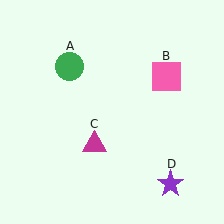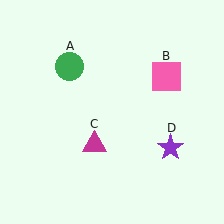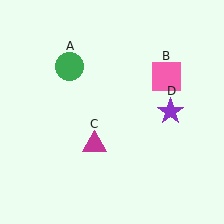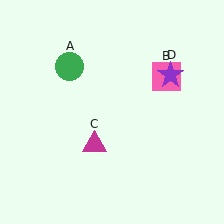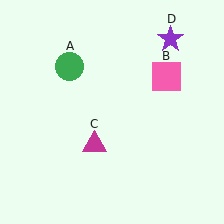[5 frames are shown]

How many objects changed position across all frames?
1 object changed position: purple star (object D).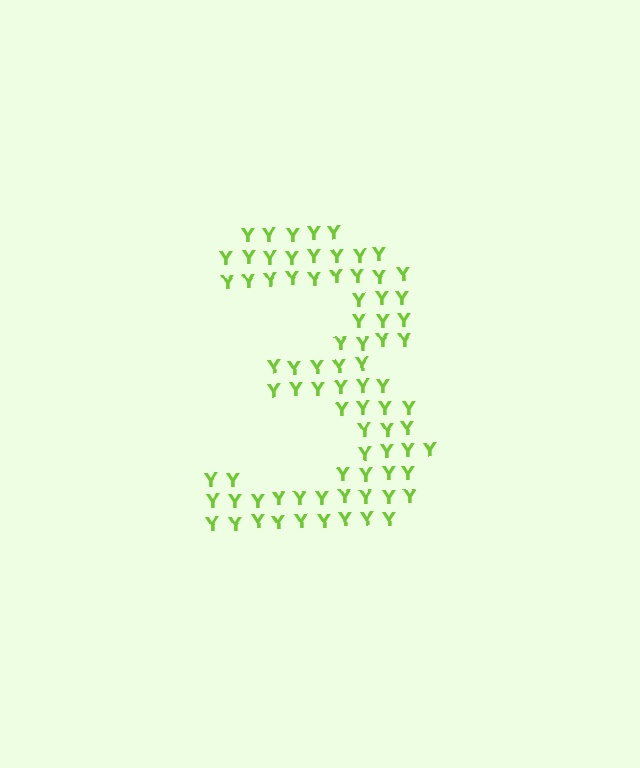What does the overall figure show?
The overall figure shows the digit 3.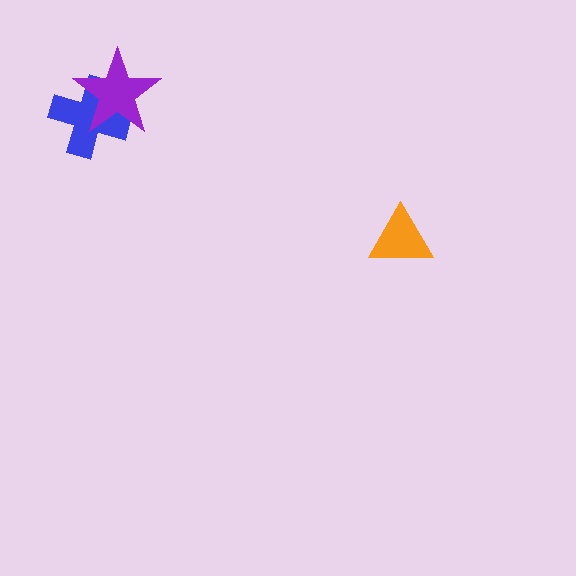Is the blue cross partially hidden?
Yes, it is partially covered by another shape.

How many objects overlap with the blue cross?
1 object overlaps with the blue cross.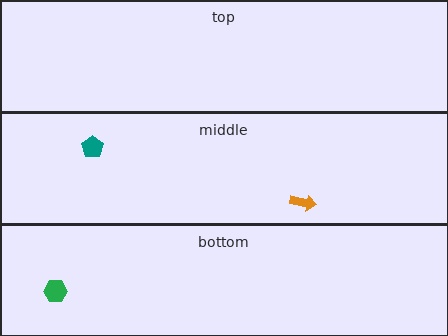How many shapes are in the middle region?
2.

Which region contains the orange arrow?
The middle region.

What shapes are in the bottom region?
The green hexagon.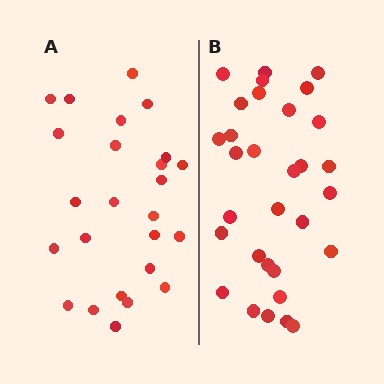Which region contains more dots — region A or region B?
Region B (the right region) has more dots.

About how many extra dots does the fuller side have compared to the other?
Region B has about 6 more dots than region A.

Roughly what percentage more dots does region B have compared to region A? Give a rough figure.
About 25% more.